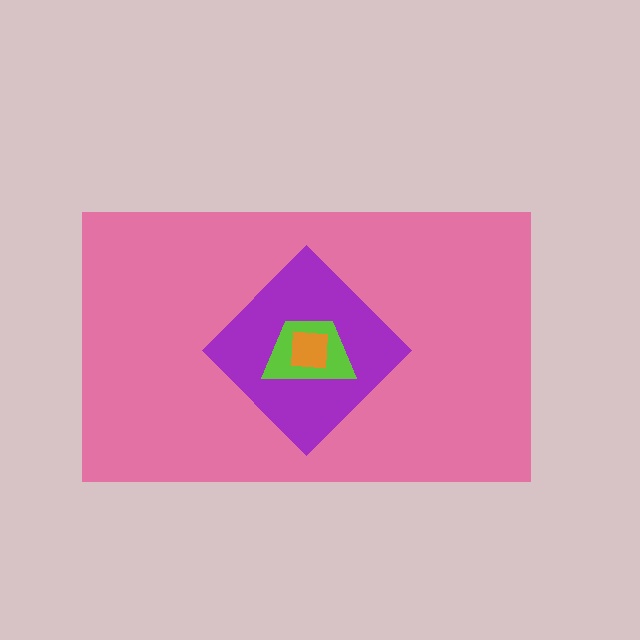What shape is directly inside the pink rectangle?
The purple diamond.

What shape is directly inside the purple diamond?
The lime trapezoid.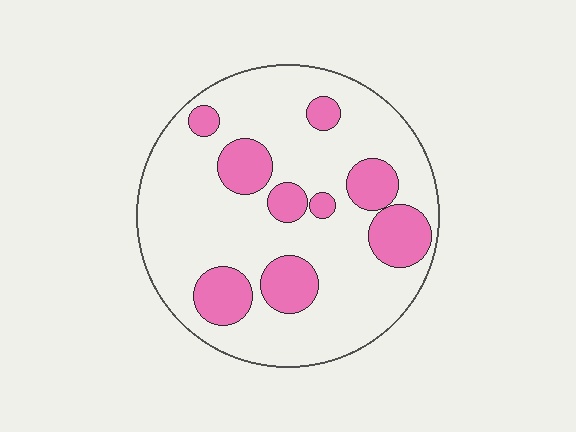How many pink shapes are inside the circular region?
9.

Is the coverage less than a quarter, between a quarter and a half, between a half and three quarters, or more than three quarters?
Less than a quarter.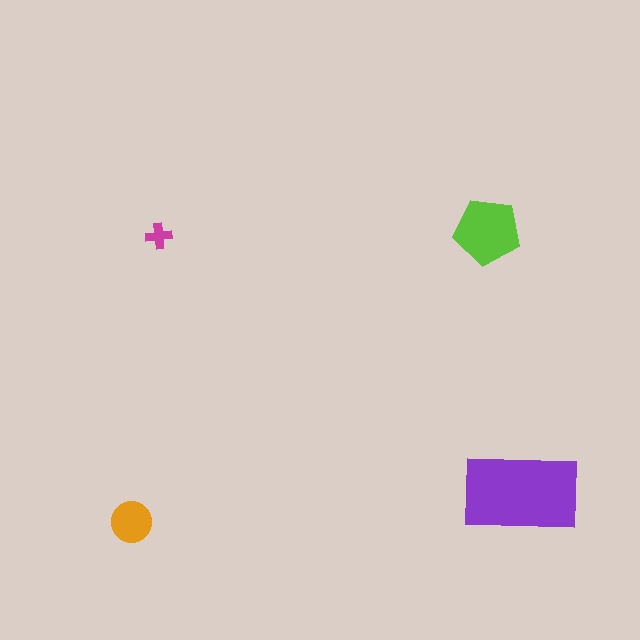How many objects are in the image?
There are 4 objects in the image.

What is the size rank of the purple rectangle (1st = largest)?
1st.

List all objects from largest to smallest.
The purple rectangle, the lime pentagon, the orange circle, the magenta cross.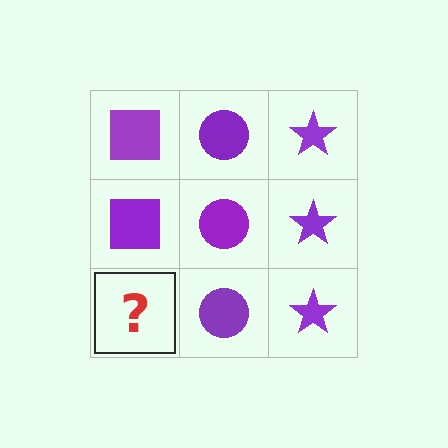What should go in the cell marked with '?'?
The missing cell should contain a purple square.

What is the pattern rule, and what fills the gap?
The rule is that each column has a consistent shape. The gap should be filled with a purple square.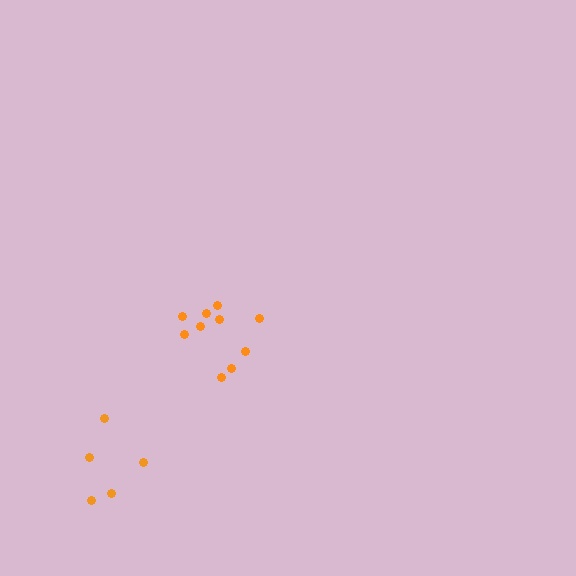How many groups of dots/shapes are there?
There are 2 groups.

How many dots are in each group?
Group 1: 5 dots, Group 2: 10 dots (15 total).